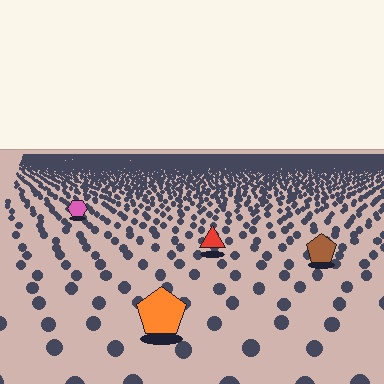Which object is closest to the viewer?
The orange pentagon is closest. The texture marks near it are larger and more spread out.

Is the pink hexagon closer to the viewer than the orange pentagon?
No. The orange pentagon is closer — you can tell from the texture gradient: the ground texture is coarser near it.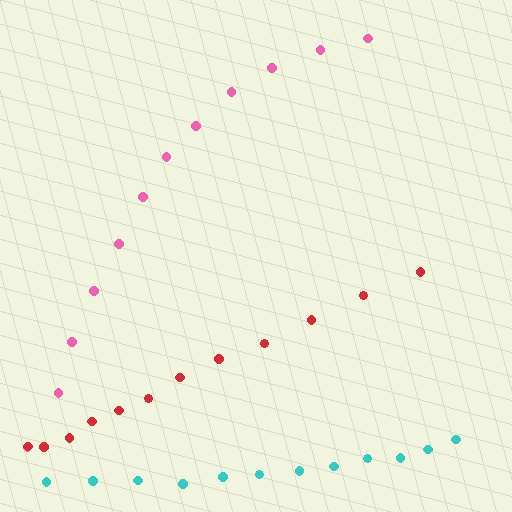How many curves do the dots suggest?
There are 3 distinct paths.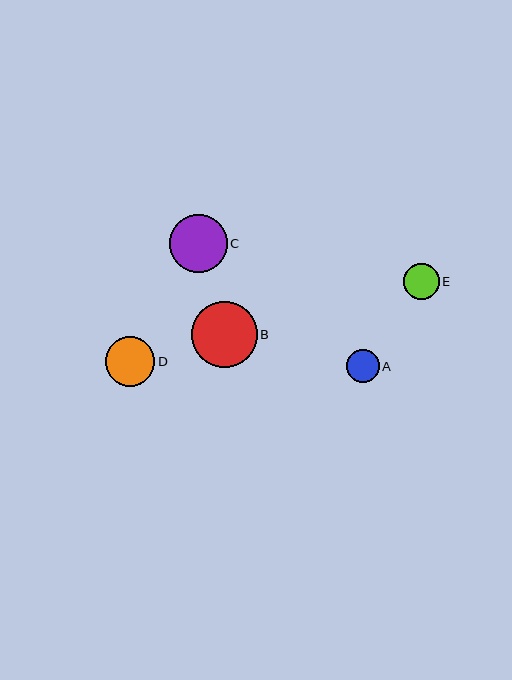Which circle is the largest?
Circle B is the largest with a size of approximately 65 pixels.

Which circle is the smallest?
Circle A is the smallest with a size of approximately 33 pixels.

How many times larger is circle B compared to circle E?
Circle B is approximately 1.8 times the size of circle E.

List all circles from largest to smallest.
From largest to smallest: B, C, D, E, A.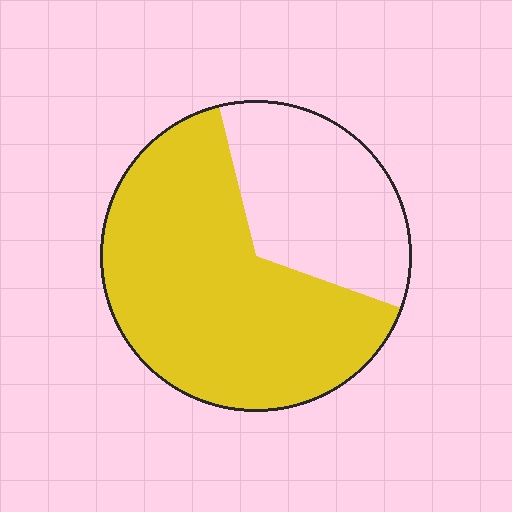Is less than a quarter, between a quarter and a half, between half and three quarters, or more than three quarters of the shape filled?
Between half and three quarters.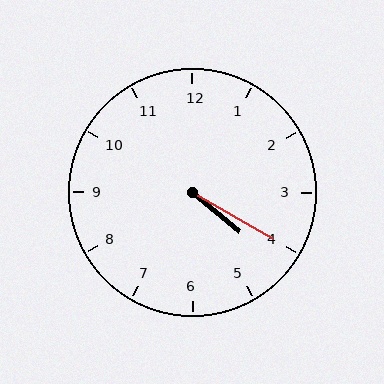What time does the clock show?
4:20.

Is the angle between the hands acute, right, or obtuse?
It is acute.